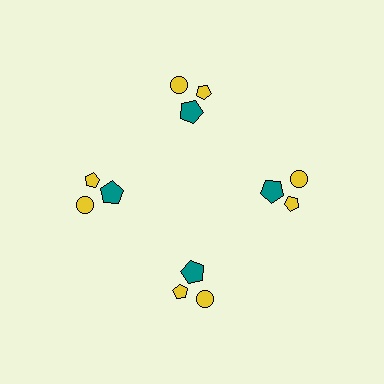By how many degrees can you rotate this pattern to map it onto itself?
The pattern maps onto itself every 90 degrees of rotation.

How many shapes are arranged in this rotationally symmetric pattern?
There are 12 shapes, arranged in 4 groups of 3.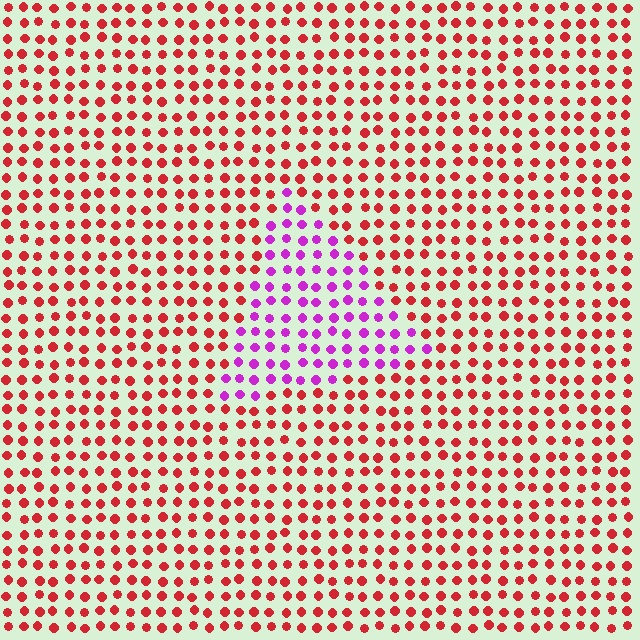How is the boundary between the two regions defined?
The boundary is defined purely by a slight shift in hue (about 58 degrees). Spacing, size, and orientation are identical on both sides.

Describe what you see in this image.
The image is filled with small red elements in a uniform arrangement. A triangle-shaped region is visible where the elements are tinted to a slightly different hue, forming a subtle color boundary.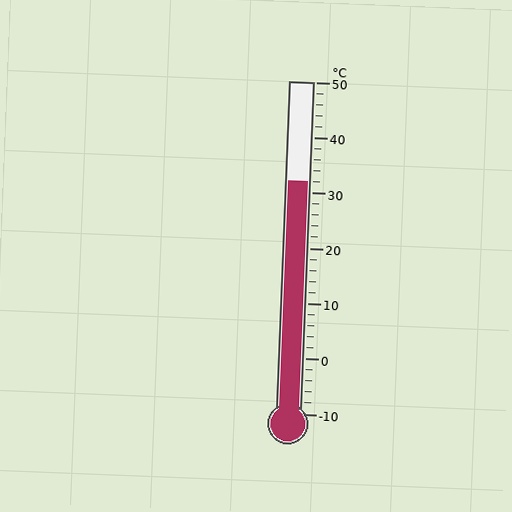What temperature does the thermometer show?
The thermometer shows approximately 32°C.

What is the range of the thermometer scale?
The thermometer scale ranges from -10°C to 50°C.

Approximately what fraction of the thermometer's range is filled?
The thermometer is filled to approximately 70% of its range.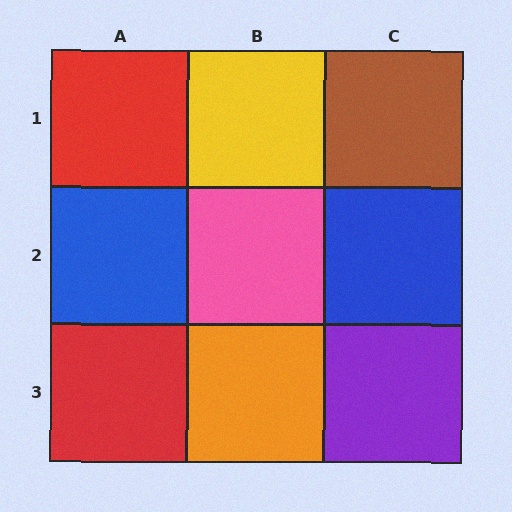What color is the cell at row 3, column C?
Purple.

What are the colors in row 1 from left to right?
Red, yellow, brown.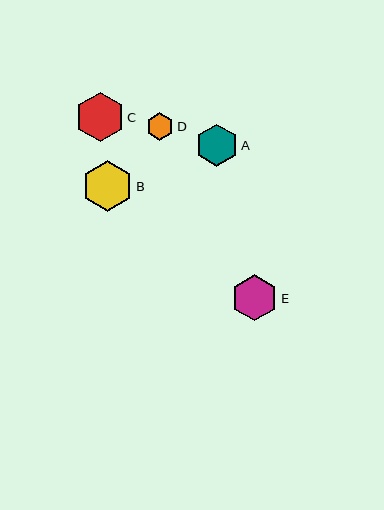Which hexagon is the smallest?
Hexagon D is the smallest with a size of approximately 27 pixels.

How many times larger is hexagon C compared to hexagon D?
Hexagon C is approximately 1.8 times the size of hexagon D.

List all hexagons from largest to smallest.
From largest to smallest: B, C, E, A, D.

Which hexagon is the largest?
Hexagon B is the largest with a size of approximately 51 pixels.